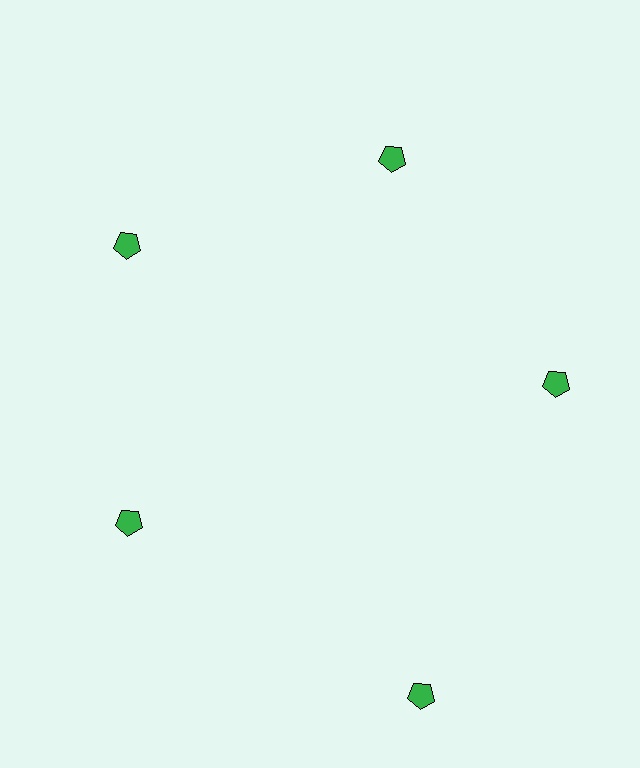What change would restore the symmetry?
The symmetry would be restored by moving it inward, back onto the ring so that all 5 pentagons sit at equal angles and equal distance from the center.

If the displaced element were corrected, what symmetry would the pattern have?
It would have 5-fold rotational symmetry — the pattern would map onto itself every 72 degrees.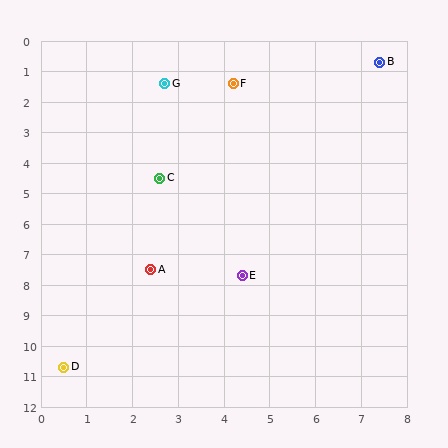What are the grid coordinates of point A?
Point A is at approximately (2.4, 7.5).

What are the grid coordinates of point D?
Point D is at approximately (0.5, 10.7).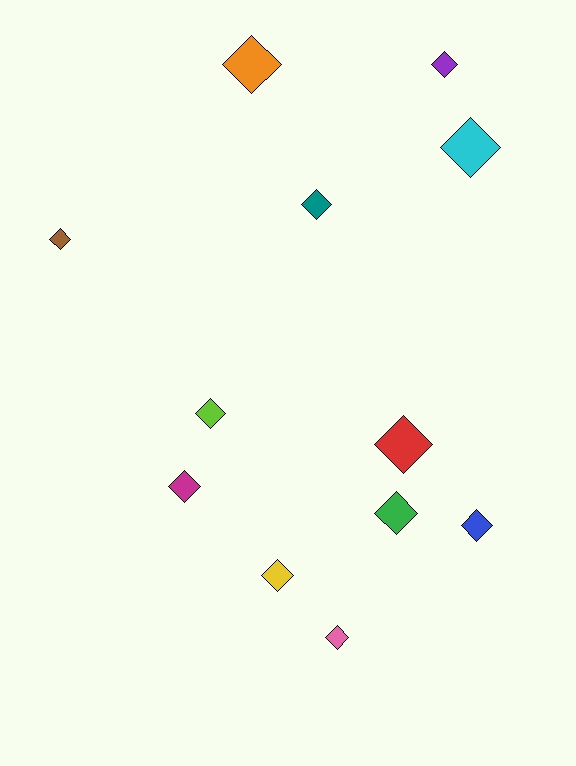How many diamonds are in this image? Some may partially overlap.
There are 12 diamonds.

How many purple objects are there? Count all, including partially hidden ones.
There is 1 purple object.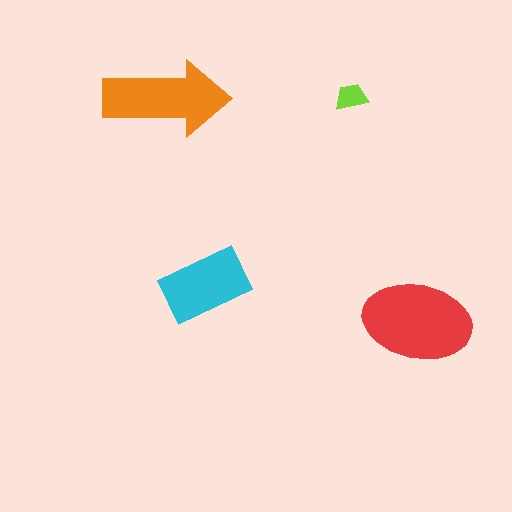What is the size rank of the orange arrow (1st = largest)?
2nd.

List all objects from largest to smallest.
The red ellipse, the orange arrow, the cyan rectangle, the lime trapezoid.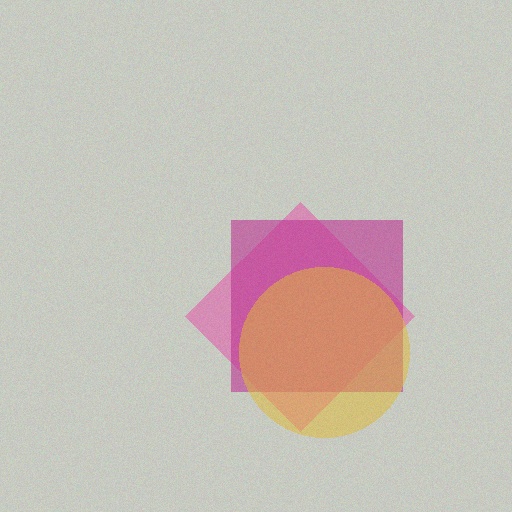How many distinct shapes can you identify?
There are 3 distinct shapes: a pink diamond, a magenta square, a yellow circle.